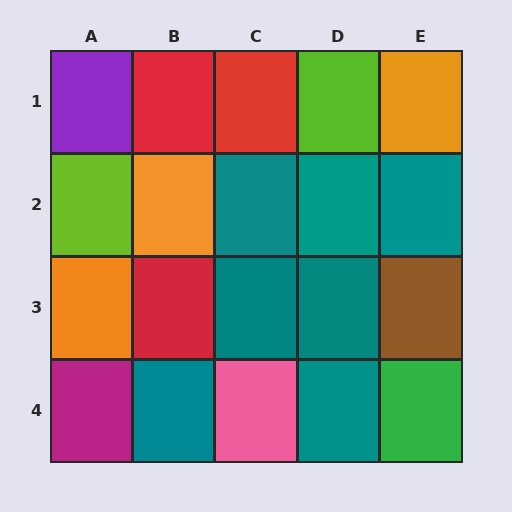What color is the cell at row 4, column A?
Magenta.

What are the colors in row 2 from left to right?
Lime, orange, teal, teal, teal.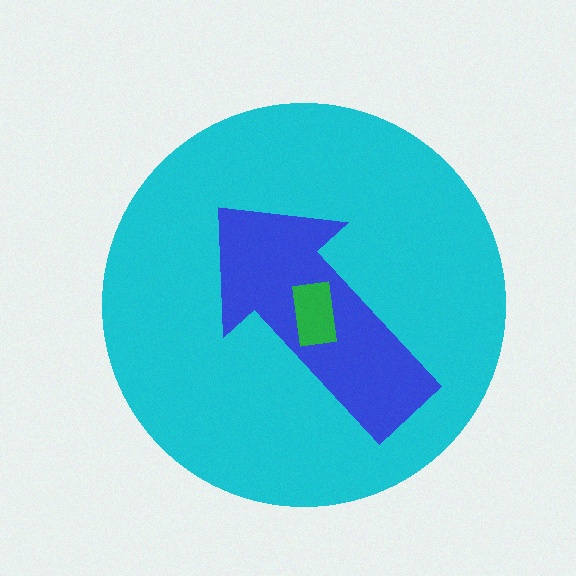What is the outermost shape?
The cyan circle.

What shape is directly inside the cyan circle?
The blue arrow.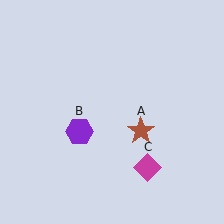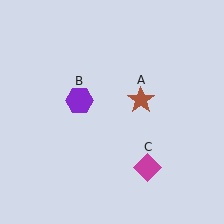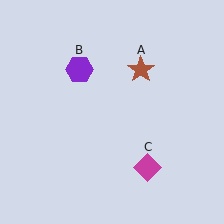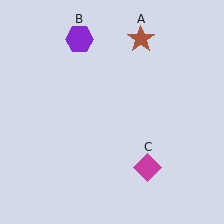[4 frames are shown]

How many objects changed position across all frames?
2 objects changed position: brown star (object A), purple hexagon (object B).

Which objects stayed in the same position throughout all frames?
Magenta diamond (object C) remained stationary.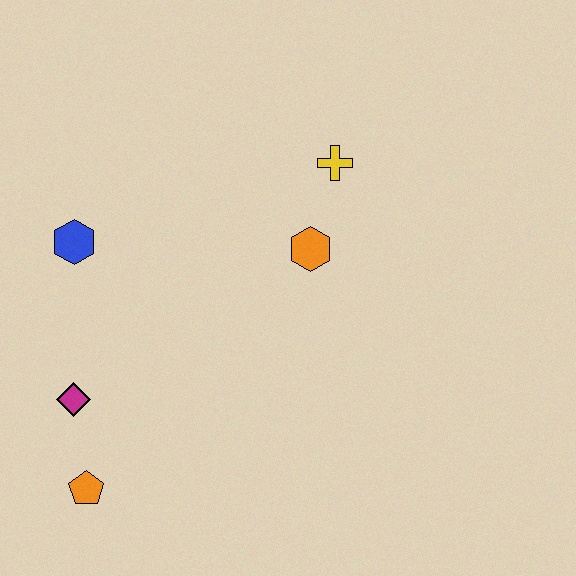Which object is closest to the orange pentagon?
The magenta diamond is closest to the orange pentagon.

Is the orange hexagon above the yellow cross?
No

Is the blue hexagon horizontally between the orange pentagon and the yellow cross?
No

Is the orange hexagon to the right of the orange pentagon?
Yes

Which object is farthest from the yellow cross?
The orange pentagon is farthest from the yellow cross.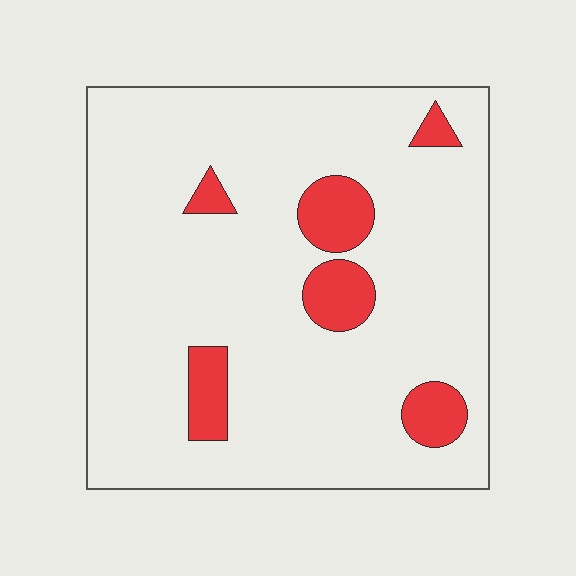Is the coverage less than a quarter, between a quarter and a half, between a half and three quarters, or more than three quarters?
Less than a quarter.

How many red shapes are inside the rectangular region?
6.